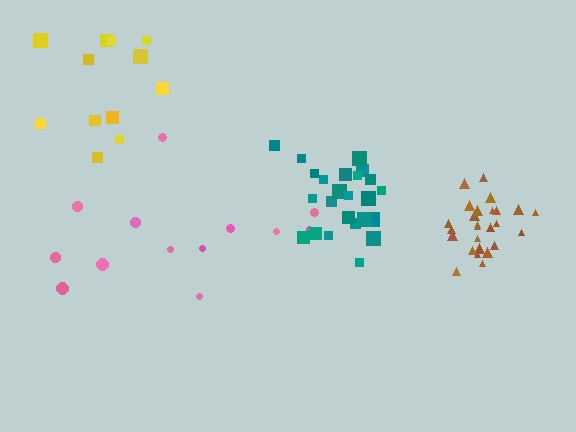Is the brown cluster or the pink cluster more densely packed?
Brown.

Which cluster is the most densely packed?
Brown.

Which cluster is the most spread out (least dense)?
Pink.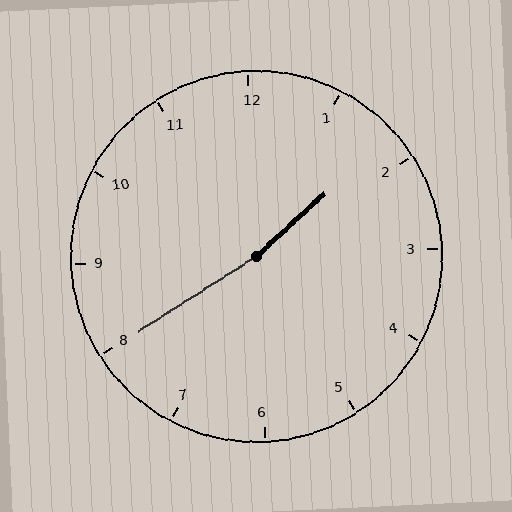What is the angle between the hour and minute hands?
Approximately 170 degrees.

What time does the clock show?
1:40.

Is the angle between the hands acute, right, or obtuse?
It is obtuse.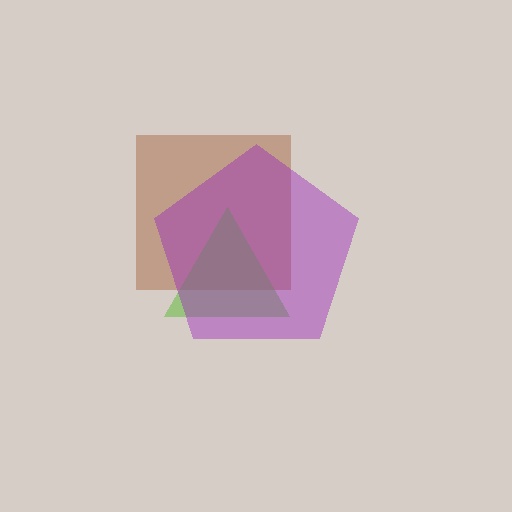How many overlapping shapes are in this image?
There are 3 overlapping shapes in the image.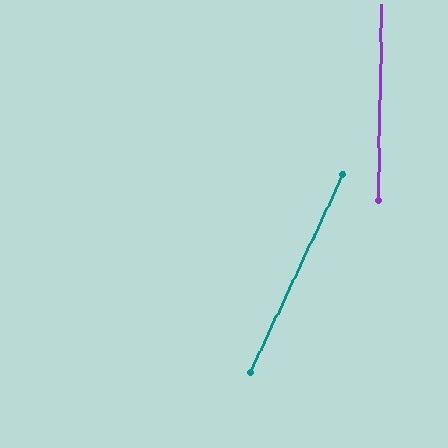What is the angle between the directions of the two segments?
Approximately 24 degrees.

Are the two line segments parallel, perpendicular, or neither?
Neither parallel nor perpendicular — they differ by about 24°.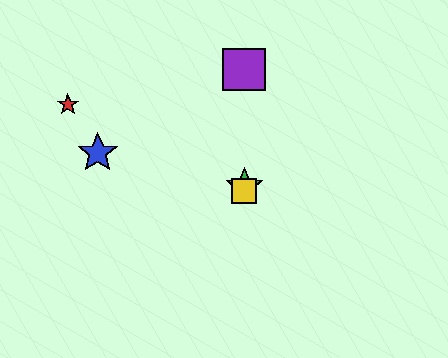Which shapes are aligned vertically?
The green star, the yellow square, the purple square are aligned vertically.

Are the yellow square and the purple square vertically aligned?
Yes, both are at x≈244.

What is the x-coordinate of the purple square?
The purple square is at x≈244.